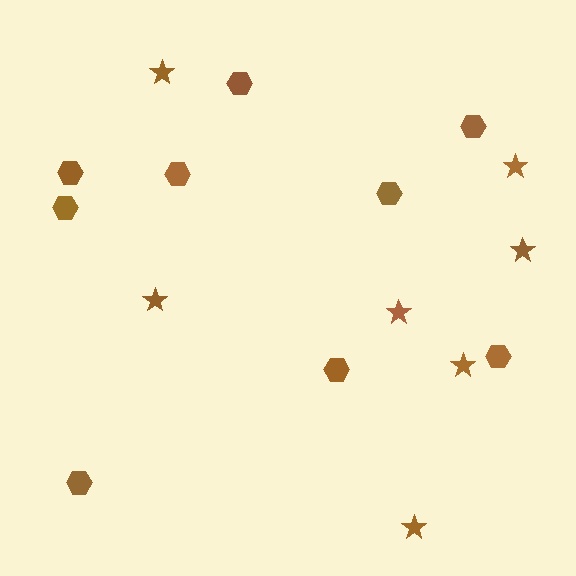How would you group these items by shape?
There are 2 groups: one group of hexagons (9) and one group of stars (7).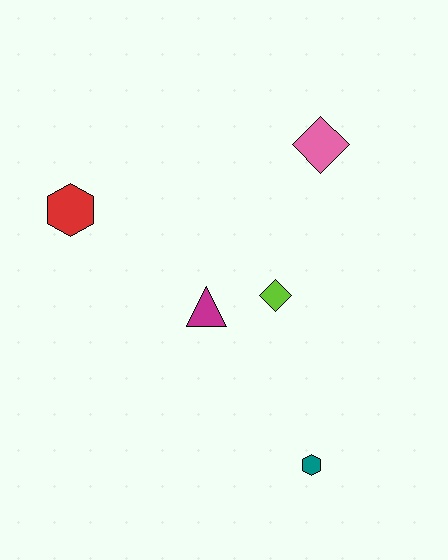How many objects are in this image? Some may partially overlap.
There are 5 objects.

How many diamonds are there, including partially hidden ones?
There are 2 diamonds.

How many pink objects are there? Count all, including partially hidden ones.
There is 1 pink object.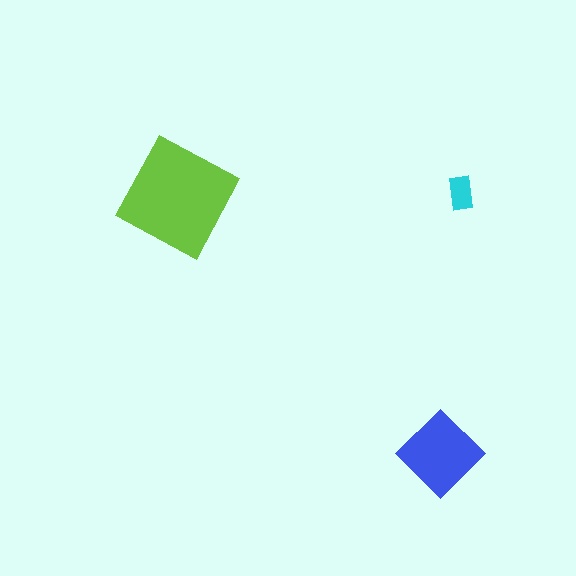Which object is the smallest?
The cyan rectangle.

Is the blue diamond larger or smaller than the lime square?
Smaller.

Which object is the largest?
The lime square.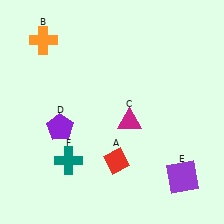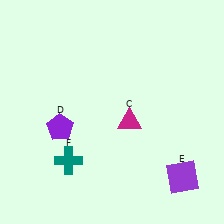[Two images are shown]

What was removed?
The orange cross (B), the red diamond (A) were removed in Image 2.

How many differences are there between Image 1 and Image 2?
There are 2 differences between the two images.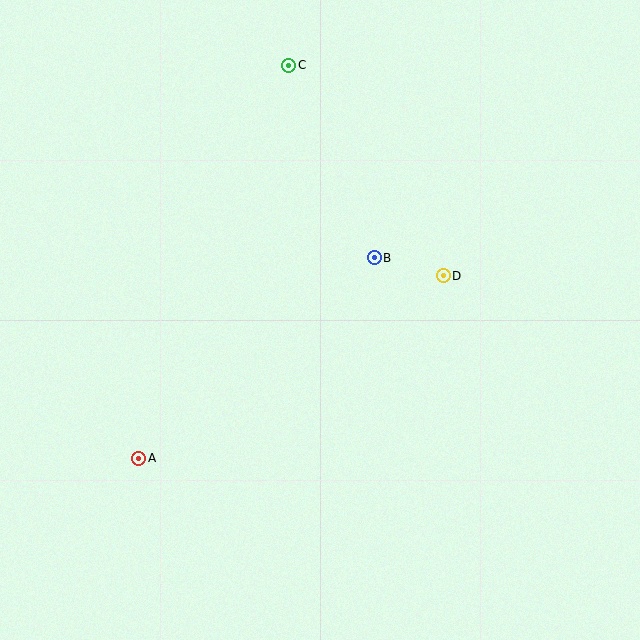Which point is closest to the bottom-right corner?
Point D is closest to the bottom-right corner.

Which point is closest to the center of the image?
Point B at (374, 258) is closest to the center.